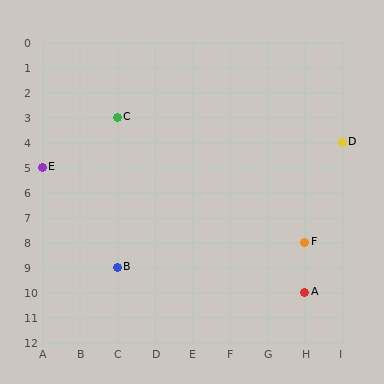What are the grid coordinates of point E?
Point E is at grid coordinates (A, 5).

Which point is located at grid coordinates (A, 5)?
Point E is at (A, 5).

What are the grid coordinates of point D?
Point D is at grid coordinates (I, 4).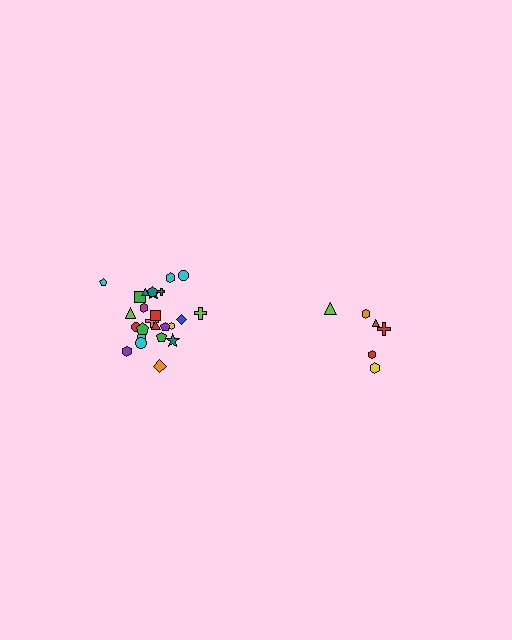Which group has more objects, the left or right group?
The left group.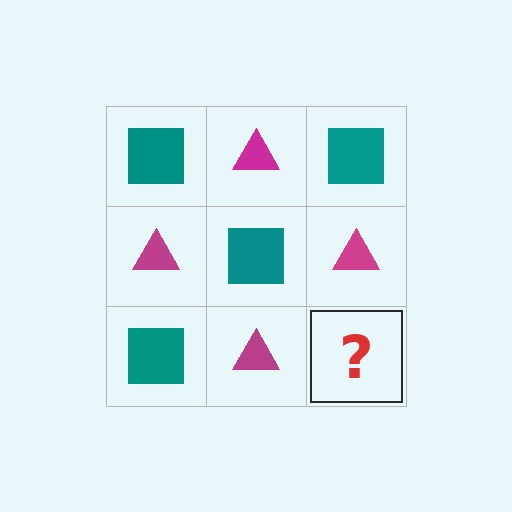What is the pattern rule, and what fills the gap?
The rule is that it alternates teal square and magenta triangle in a checkerboard pattern. The gap should be filled with a teal square.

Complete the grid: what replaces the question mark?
The question mark should be replaced with a teal square.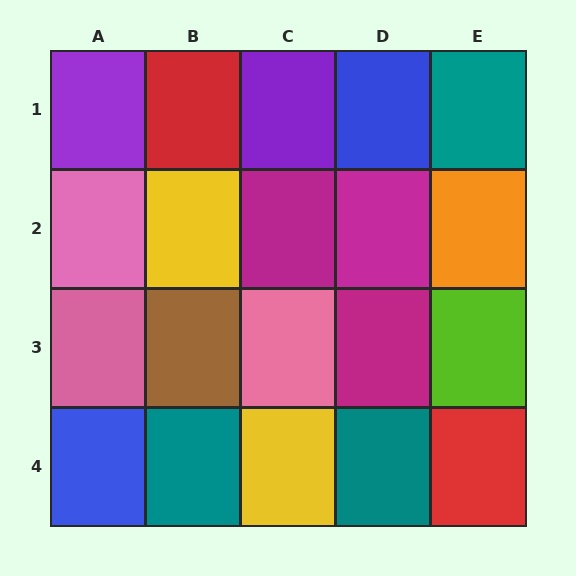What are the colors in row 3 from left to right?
Pink, brown, pink, magenta, lime.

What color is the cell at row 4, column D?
Teal.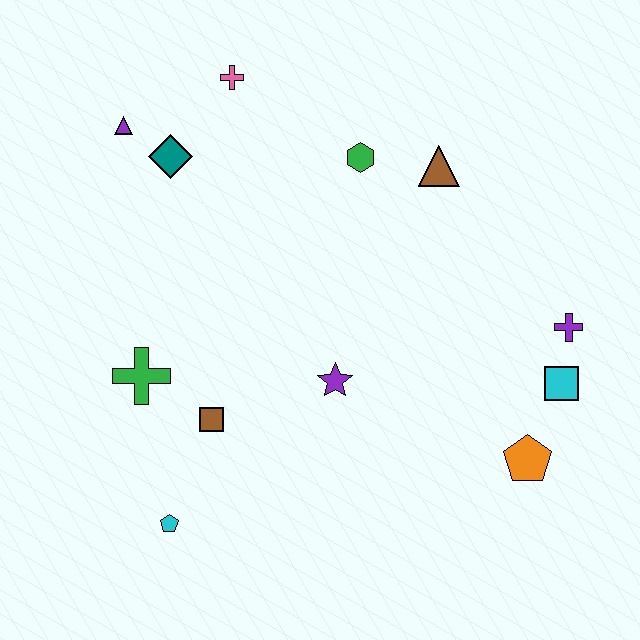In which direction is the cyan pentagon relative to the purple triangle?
The cyan pentagon is below the purple triangle.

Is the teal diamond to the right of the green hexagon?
No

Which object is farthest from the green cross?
The purple cross is farthest from the green cross.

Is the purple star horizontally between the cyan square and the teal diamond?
Yes